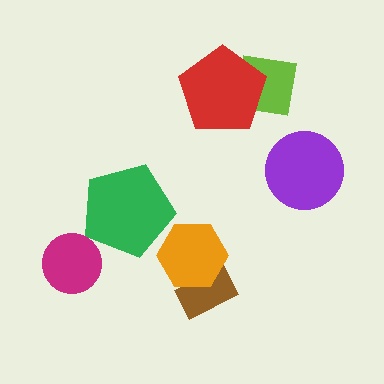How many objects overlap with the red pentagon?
1 object overlaps with the red pentagon.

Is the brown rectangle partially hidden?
Yes, it is partially covered by another shape.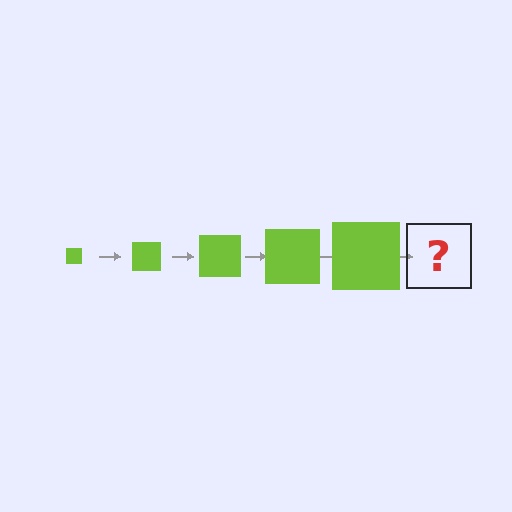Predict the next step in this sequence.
The next step is a lime square, larger than the previous one.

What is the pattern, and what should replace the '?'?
The pattern is that the square gets progressively larger each step. The '?' should be a lime square, larger than the previous one.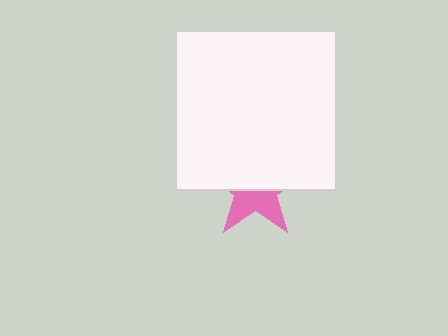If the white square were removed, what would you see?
You would see the complete pink star.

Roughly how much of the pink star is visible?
A small part of it is visible (roughly 41%).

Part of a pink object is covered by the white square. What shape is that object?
It is a star.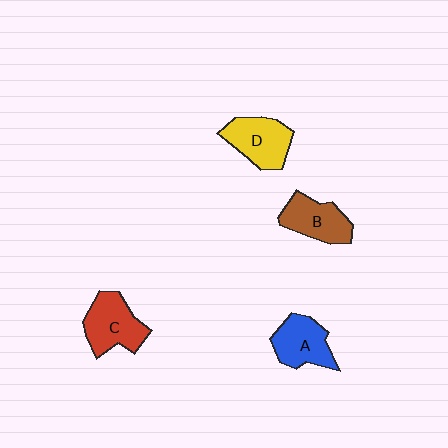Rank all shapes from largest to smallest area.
From largest to smallest: C (red), D (yellow), A (blue), B (brown).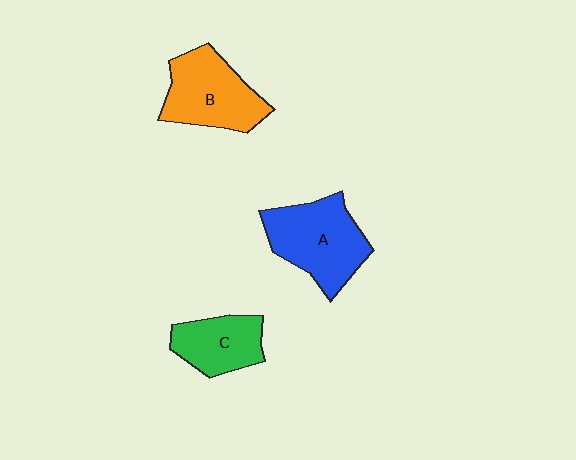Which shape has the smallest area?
Shape C (green).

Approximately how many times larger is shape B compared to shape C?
Approximately 1.4 times.